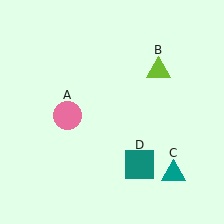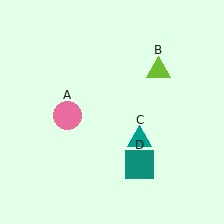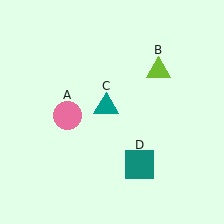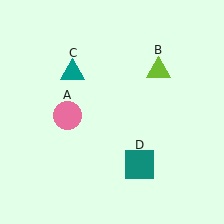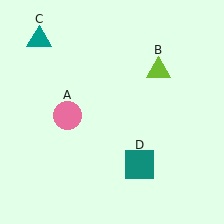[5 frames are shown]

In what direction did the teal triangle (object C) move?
The teal triangle (object C) moved up and to the left.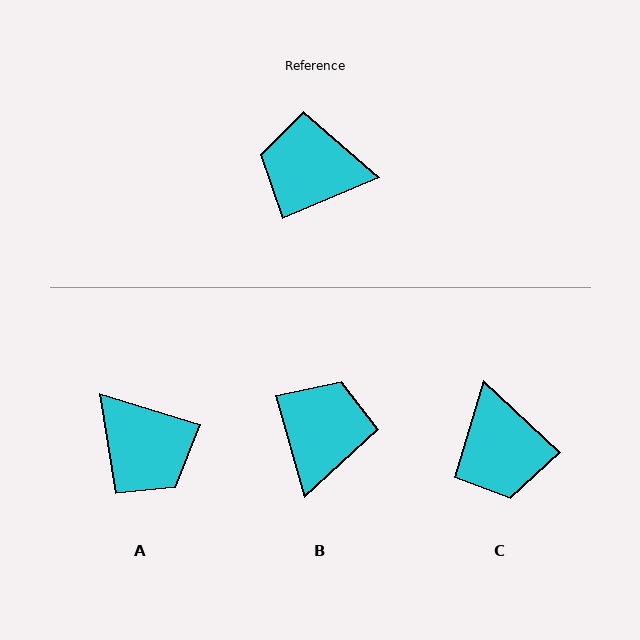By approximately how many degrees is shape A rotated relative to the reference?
Approximately 140 degrees counter-clockwise.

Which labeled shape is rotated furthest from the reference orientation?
A, about 140 degrees away.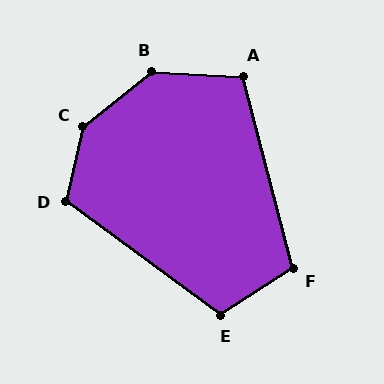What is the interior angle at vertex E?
Approximately 111 degrees (obtuse).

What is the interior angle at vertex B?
Approximately 138 degrees (obtuse).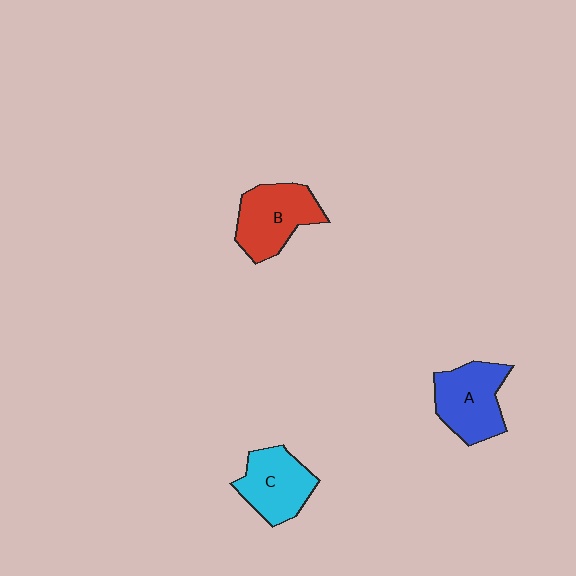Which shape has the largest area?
Shape B (red).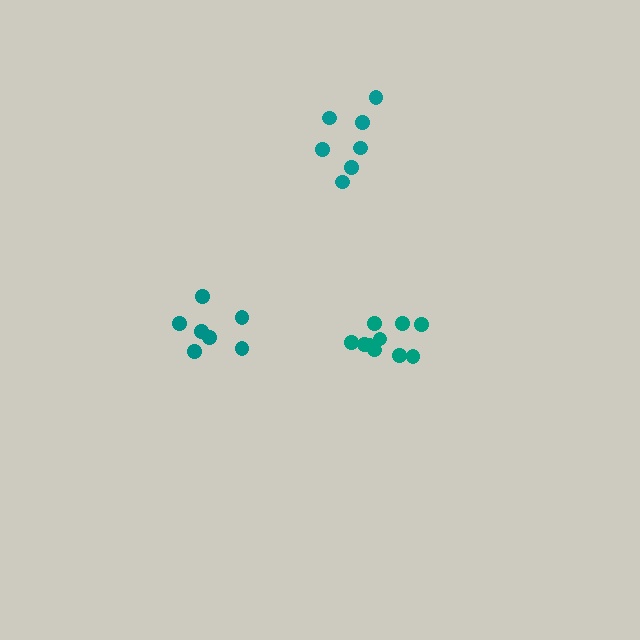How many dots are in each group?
Group 1: 7 dots, Group 2: 7 dots, Group 3: 10 dots (24 total).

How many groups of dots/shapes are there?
There are 3 groups.